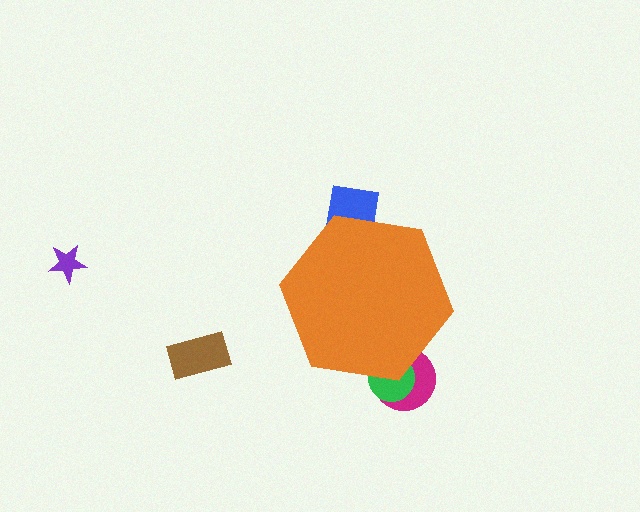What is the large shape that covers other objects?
An orange hexagon.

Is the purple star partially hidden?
No, the purple star is fully visible.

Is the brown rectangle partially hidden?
No, the brown rectangle is fully visible.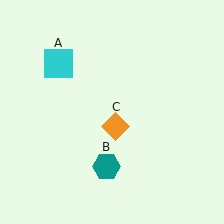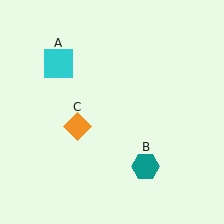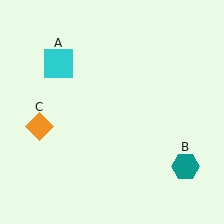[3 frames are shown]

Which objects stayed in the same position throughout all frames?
Cyan square (object A) remained stationary.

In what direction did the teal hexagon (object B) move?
The teal hexagon (object B) moved right.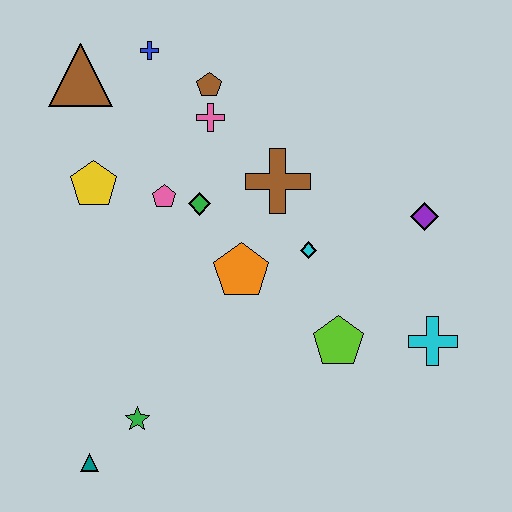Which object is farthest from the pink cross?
The teal triangle is farthest from the pink cross.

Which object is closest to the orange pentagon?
The cyan diamond is closest to the orange pentagon.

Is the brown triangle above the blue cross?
No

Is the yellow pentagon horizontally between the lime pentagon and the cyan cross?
No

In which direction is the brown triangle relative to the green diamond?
The brown triangle is above the green diamond.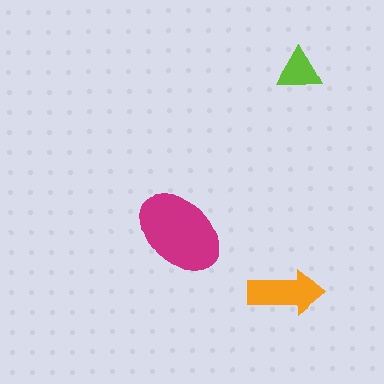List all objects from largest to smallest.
The magenta ellipse, the orange arrow, the lime triangle.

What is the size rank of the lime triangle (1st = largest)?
3rd.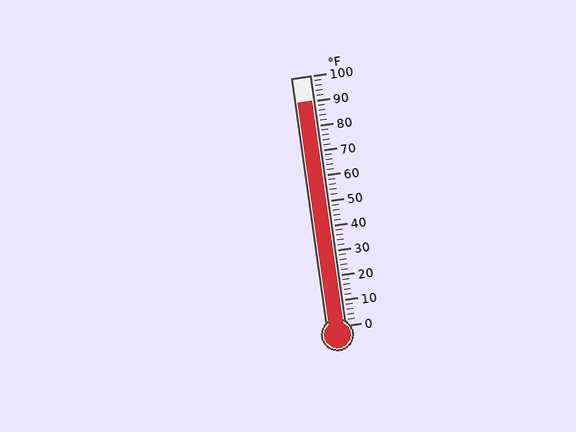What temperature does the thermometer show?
The thermometer shows approximately 90°F.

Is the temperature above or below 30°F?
The temperature is above 30°F.